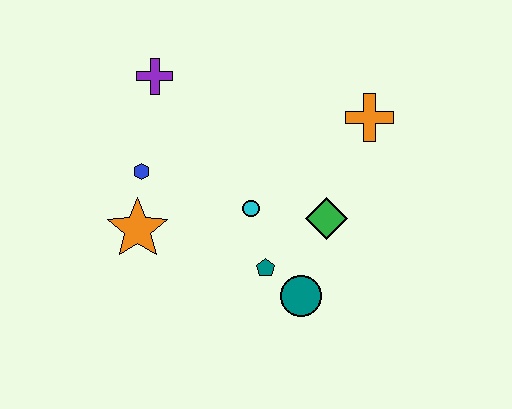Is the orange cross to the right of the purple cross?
Yes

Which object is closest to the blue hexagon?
The orange star is closest to the blue hexagon.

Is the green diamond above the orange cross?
No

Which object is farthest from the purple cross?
The teal circle is farthest from the purple cross.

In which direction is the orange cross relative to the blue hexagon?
The orange cross is to the right of the blue hexagon.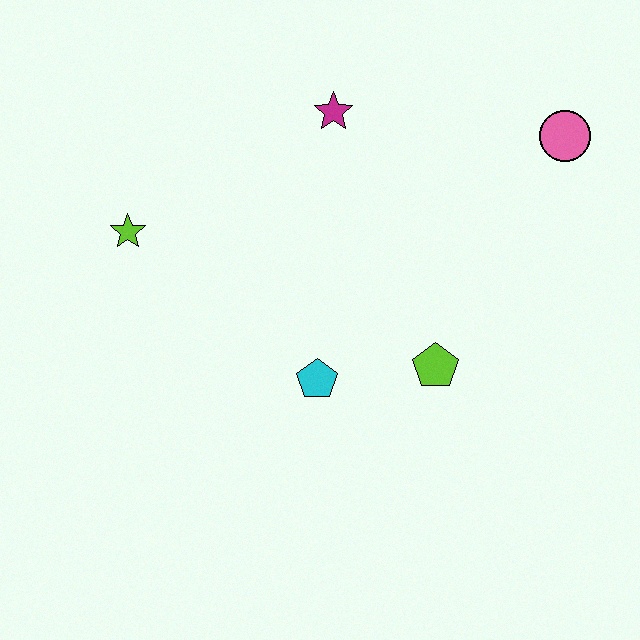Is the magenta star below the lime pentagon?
No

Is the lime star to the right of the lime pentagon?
No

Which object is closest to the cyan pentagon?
The lime pentagon is closest to the cyan pentagon.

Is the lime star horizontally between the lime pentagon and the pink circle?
No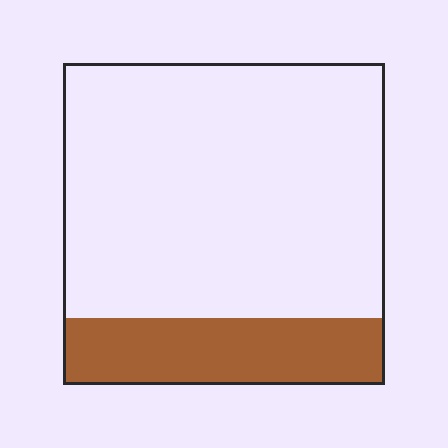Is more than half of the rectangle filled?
No.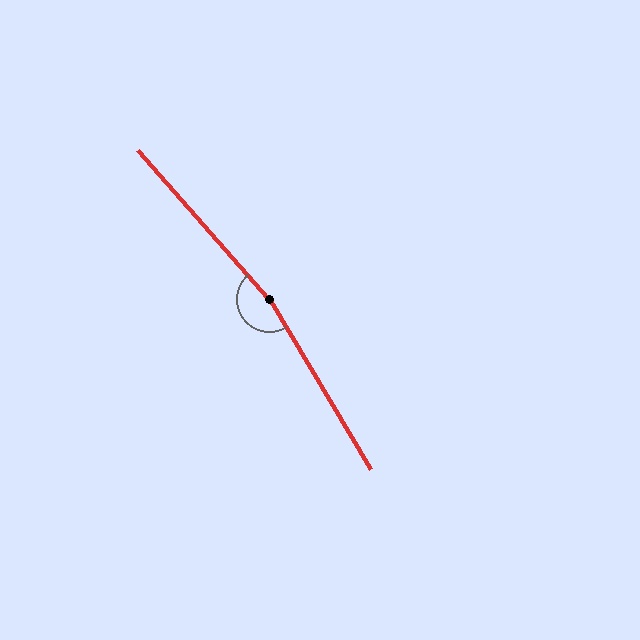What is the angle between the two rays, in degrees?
Approximately 169 degrees.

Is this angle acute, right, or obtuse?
It is obtuse.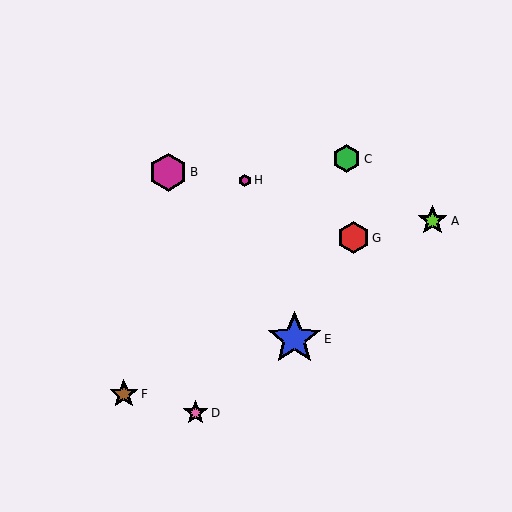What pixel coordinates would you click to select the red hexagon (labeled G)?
Click at (353, 238) to select the red hexagon G.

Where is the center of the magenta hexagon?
The center of the magenta hexagon is at (245, 180).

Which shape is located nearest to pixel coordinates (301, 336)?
The blue star (labeled E) at (294, 339) is nearest to that location.